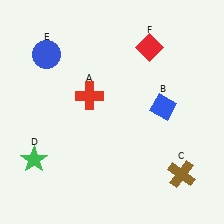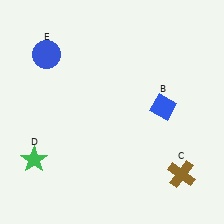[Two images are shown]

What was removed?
The red cross (A), the red diamond (F) were removed in Image 2.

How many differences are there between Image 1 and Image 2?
There are 2 differences between the two images.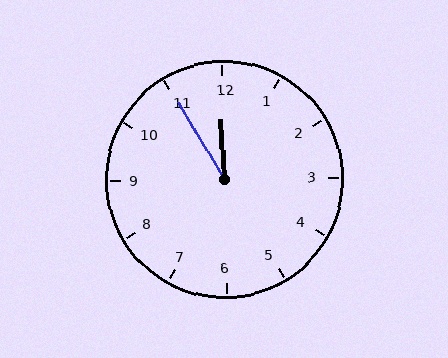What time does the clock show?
11:55.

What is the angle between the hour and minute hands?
Approximately 28 degrees.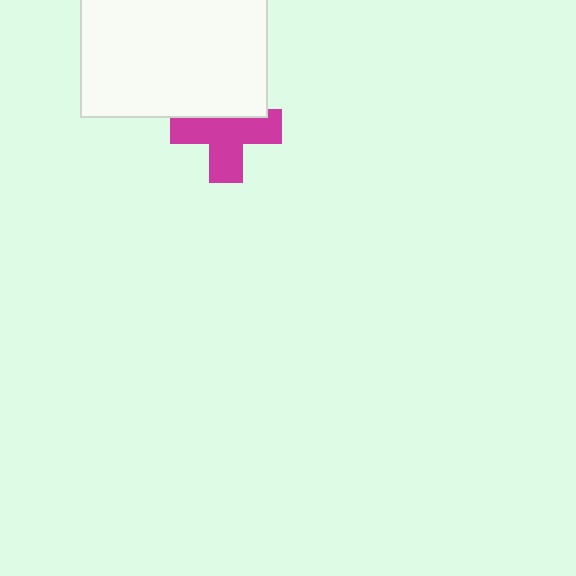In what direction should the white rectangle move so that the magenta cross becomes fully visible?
The white rectangle should move up. That is the shortest direction to clear the overlap and leave the magenta cross fully visible.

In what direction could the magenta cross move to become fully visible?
The magenta cross could move down. That would shift it out from behind the white rectangle entirely.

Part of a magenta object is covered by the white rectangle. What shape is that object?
It is a cross.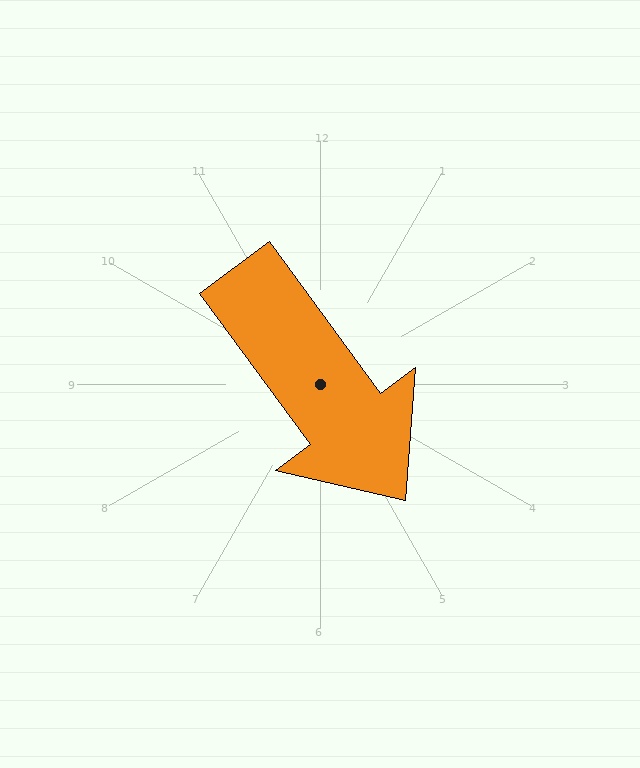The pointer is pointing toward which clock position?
Roughly 5 o'clock.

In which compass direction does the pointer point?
Southeast.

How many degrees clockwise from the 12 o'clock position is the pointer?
Approximately 144 degrees.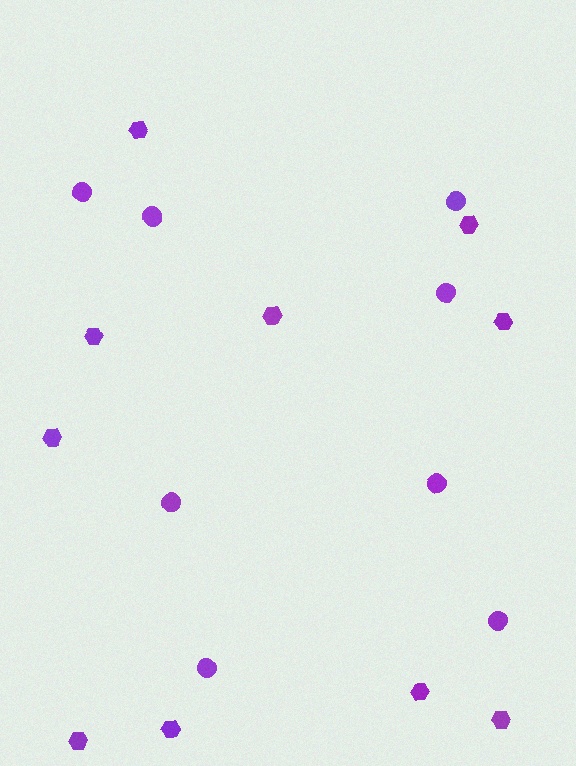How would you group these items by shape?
There are 2 groups: one group of hexagons (10) and one group of circles (8).